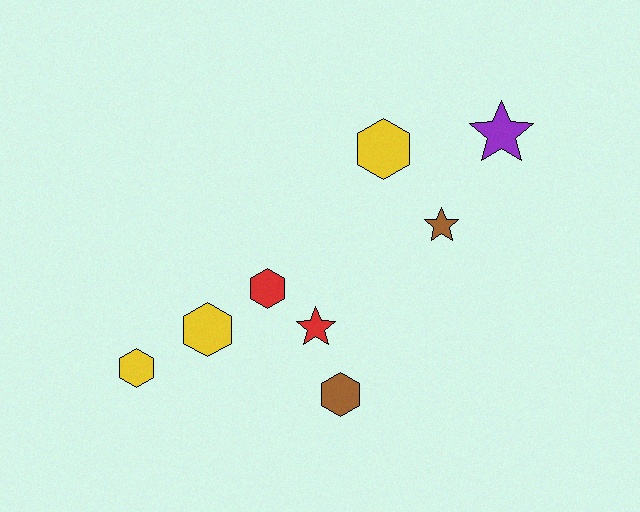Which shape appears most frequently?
Hexagon, with 5 objects.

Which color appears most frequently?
Yellow, with 3 objects.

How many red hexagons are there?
There is 1 red hexagon.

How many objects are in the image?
There are 8 objects.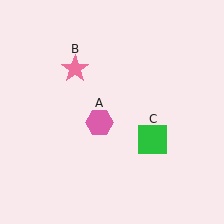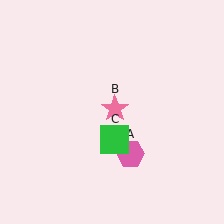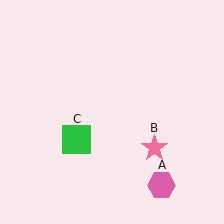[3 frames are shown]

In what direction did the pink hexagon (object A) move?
The pink hexagon (object A) moved down and to the right.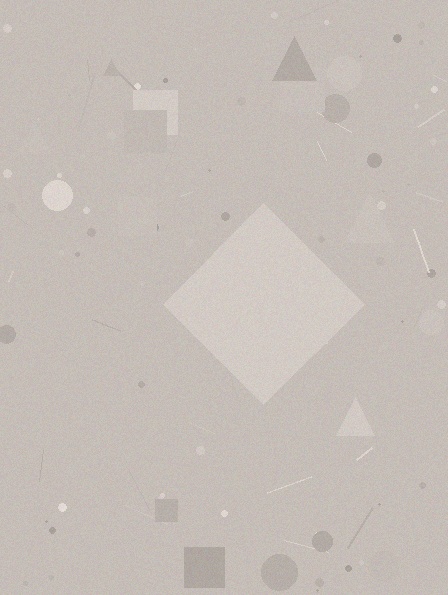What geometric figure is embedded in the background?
A diamond is embedded in the background.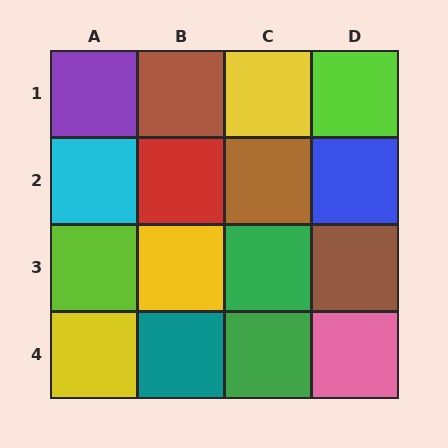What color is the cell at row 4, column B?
Teal.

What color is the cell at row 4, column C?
Green.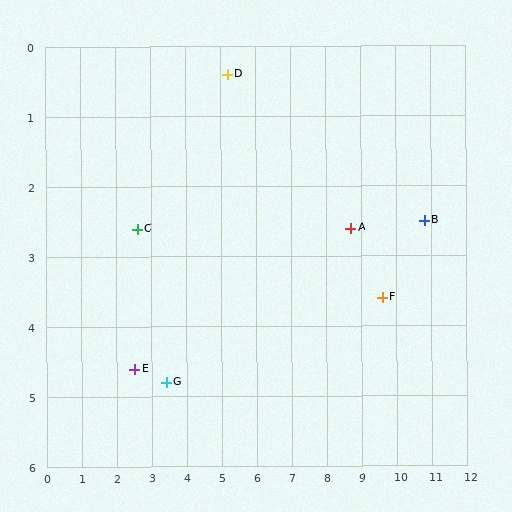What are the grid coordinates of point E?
Point E is at approximately (2.5, 4.6).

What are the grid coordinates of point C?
Point C is at approximately (2.6, 2.6).